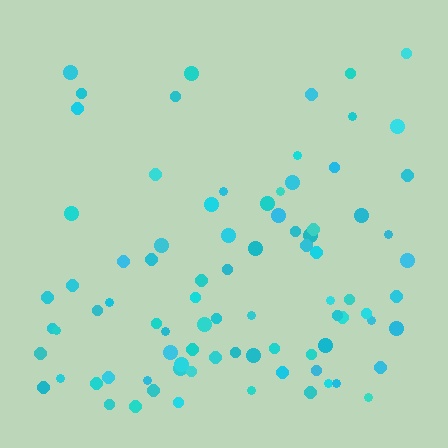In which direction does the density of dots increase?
From top to bottom, with the bottom side densest.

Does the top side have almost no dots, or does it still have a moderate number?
Still a moderate number, just noticeably fewer than the bottom.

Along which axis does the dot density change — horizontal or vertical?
Vertical.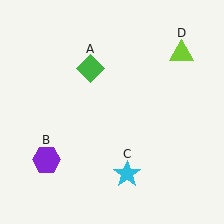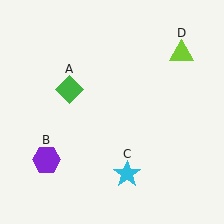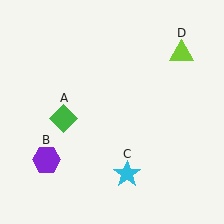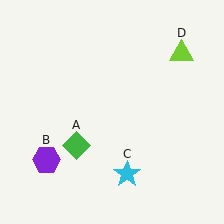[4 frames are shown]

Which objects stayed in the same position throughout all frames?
Purple hexagon (object B) and cyan star (object C) and lime triangle (object D) remained stationary.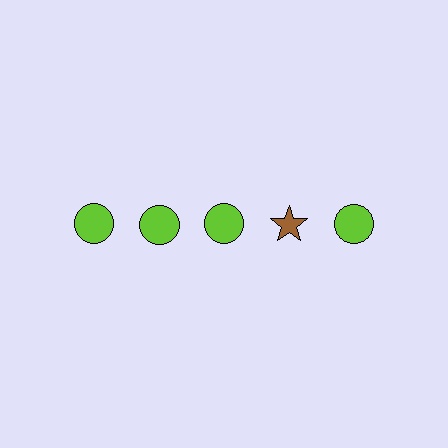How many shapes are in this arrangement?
There are 5 shapes arranged in a grid pattern.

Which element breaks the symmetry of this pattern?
The brown star in the top row, second from right column breaks the symmetry. All other shapes are lime circles.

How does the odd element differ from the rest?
It differs in both color (brown instead of lime) and shape (star instead of circle).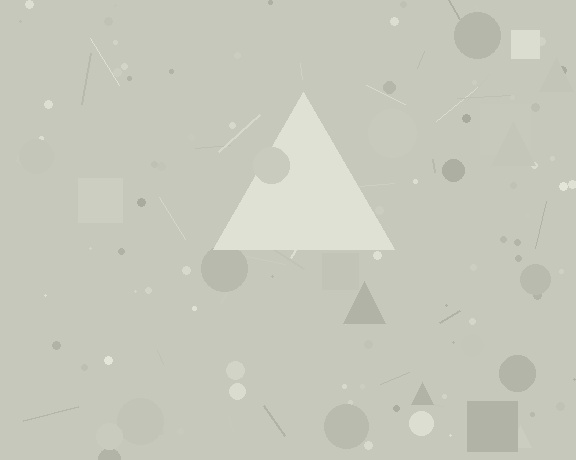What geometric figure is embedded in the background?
A triangle is embedded in the background.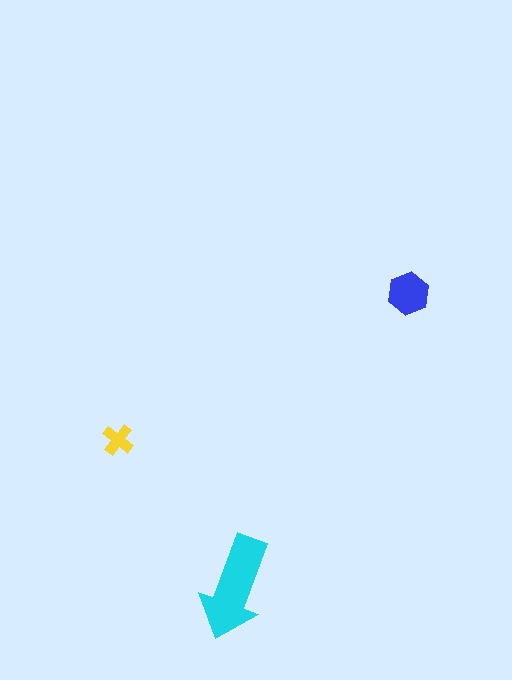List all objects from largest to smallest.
The cyan arrow, the blue hexagon, the yellow cross.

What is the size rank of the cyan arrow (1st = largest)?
1st.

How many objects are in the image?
There are 3 objects in the image.